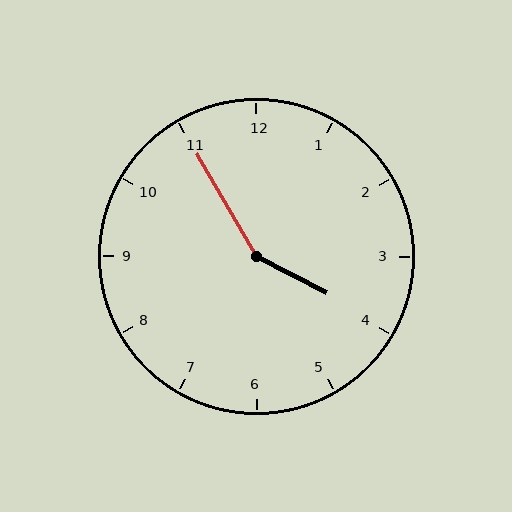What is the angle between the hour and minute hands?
Approximately 148 degrees.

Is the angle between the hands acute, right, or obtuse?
It is obtuse.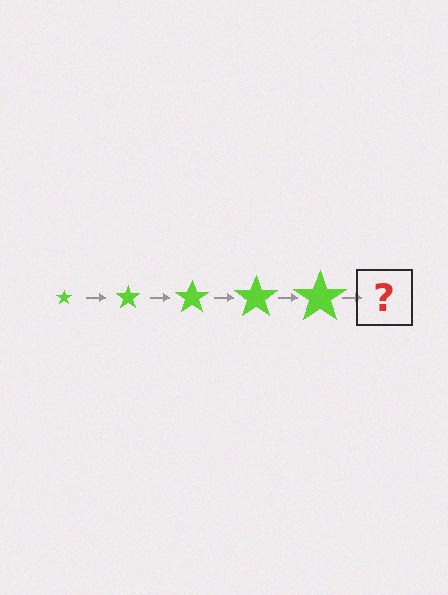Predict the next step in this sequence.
The next step is a lime star, larger than the previous one.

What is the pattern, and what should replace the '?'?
The pattern is that the star gets progressively larger each step. The '?' should be a lime star, larger than the previous one.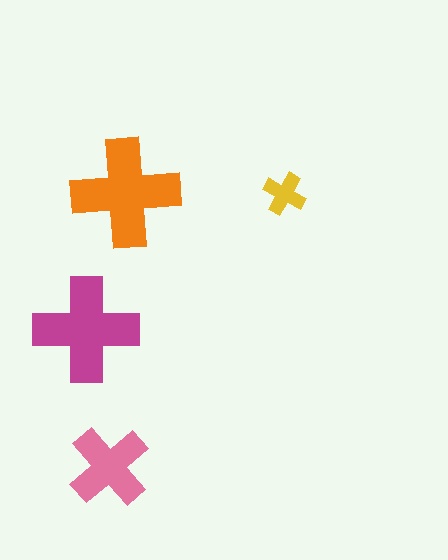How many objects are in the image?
There are 4 objects in the image.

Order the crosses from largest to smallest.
the orange one, the magenta one, the pink one, the yellow one.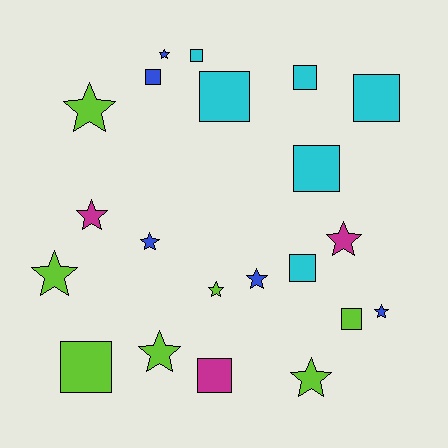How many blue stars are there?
There are 4 blue stars.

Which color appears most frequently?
Lime, with 7 objects.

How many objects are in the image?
There are 21 objects.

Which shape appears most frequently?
Star, with 11 objects.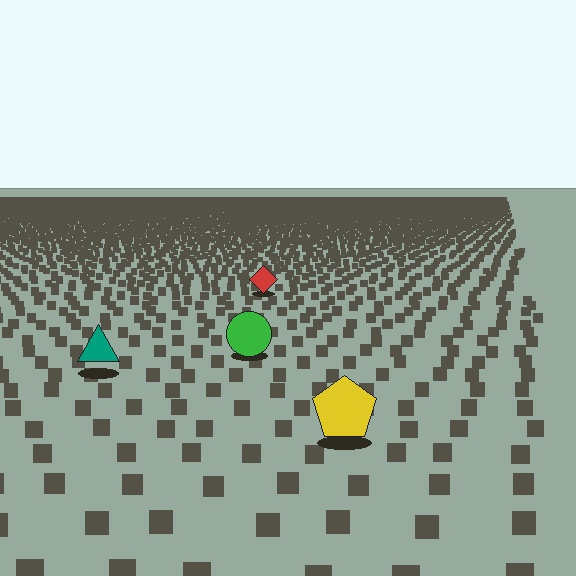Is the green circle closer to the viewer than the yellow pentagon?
No. The yellow pentagon is closer — you can tell from the texture gradient: the ground texture is coarser near it.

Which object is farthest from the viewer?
The red diamond is farthest from the viewer. It appears smaller and the ground texture around it is denser.